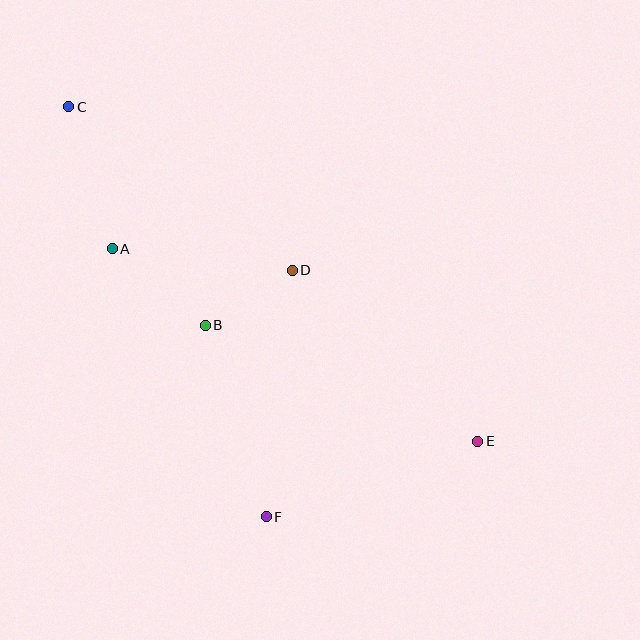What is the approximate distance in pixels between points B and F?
The distance between B and F is approximately 201 pixels.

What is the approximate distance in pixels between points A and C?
The distance between A and C is approximately 148 pixels.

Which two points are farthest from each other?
Points C and E are farthest from each other.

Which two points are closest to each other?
Points B and D are closest to each other.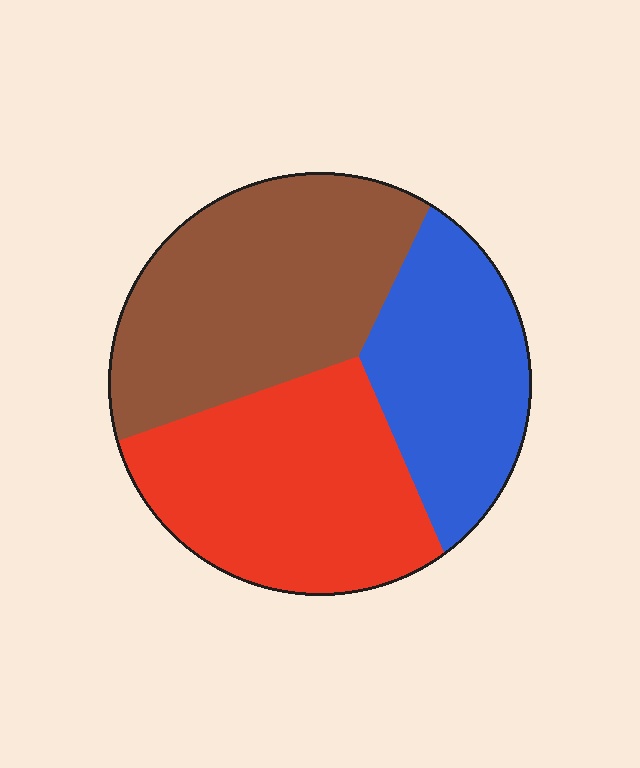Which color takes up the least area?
Blue, at roughly 25%.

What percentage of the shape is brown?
Brown takes up about three eighths (3/8) of the shape.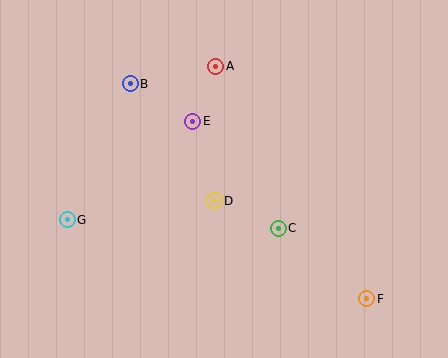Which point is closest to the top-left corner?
Point B is closest to the top-left corner.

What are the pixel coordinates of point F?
Point F is at (367, 299).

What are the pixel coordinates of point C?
Point C is at (278, 228).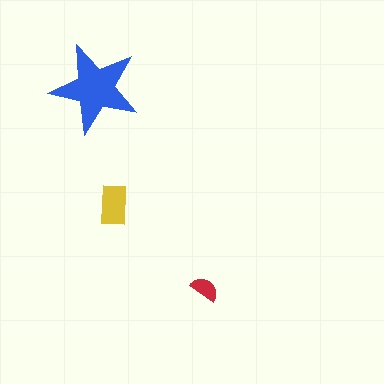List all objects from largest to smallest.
The blue star, the yellow rectangle, the red semicircle.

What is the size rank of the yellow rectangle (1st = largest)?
2nd.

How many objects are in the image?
There are 3 objects in the image.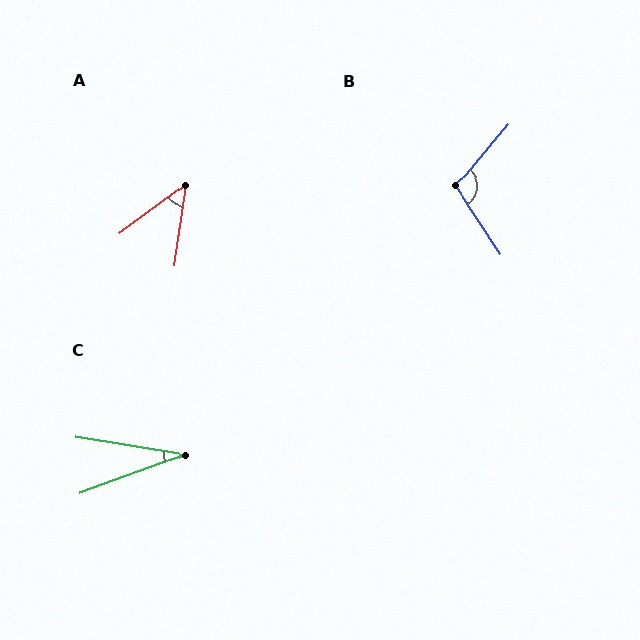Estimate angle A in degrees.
Approximately 45 degrees.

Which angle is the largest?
B, at approximately 106 degrees.